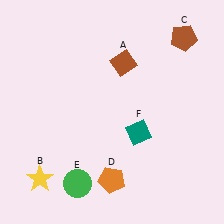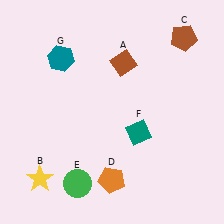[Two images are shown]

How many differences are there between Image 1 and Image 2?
There is 1 difference between the two images.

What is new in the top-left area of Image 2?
A teal hexagon (G) was added in the top-left area of Image 2.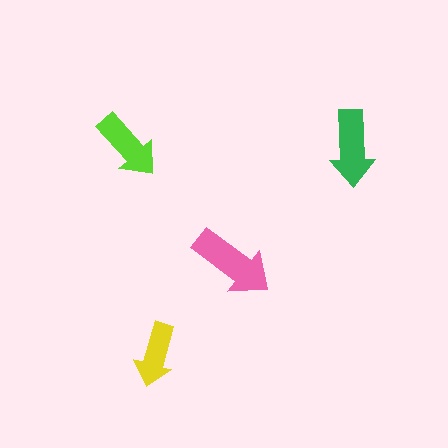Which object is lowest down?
The yellow arrow is bottommost.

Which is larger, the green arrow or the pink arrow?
The pink one.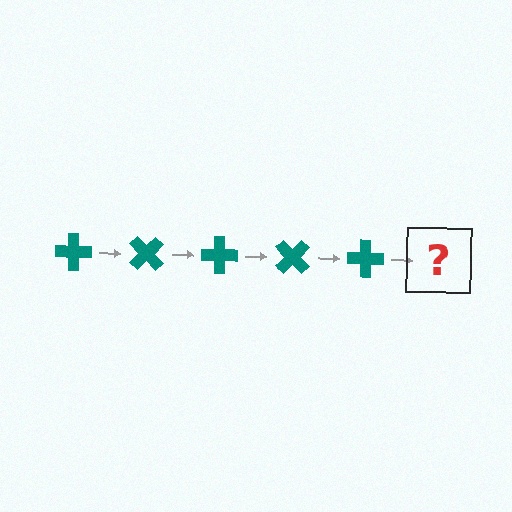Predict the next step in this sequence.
The next step is a teal cross rotated 225 degrees.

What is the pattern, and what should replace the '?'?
The pattern is that the cross rotates 45 degrees each step. The '?' should be a teal cross rotated 225 degrees.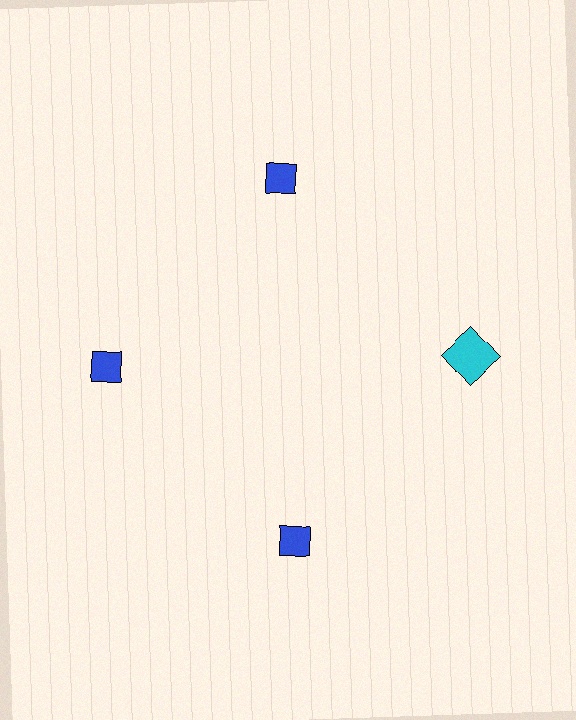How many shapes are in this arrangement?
There are 4 shapes arranged in a ring pattern.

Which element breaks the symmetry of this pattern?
The cyan square at roughly the 3 o'clock position breaks the symmetry. All other shapes are blue diamonds.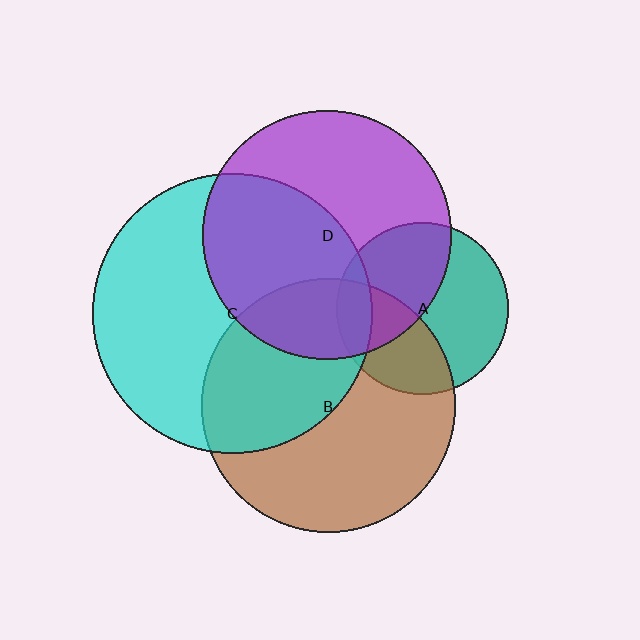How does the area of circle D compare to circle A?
Approximately 2.1 times.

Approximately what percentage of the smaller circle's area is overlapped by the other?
Approximately 50%.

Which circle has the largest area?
Circle C (cyan).